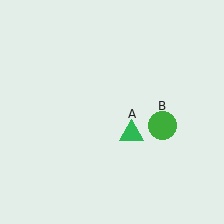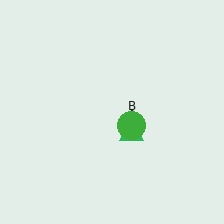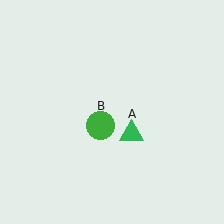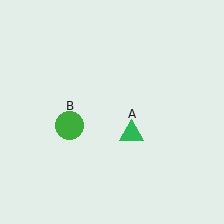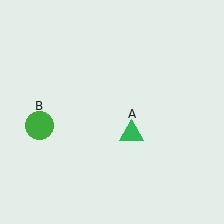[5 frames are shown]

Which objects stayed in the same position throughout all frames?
Green triangle (object A) remained stationary.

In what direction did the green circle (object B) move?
The green circle (object B) moved left.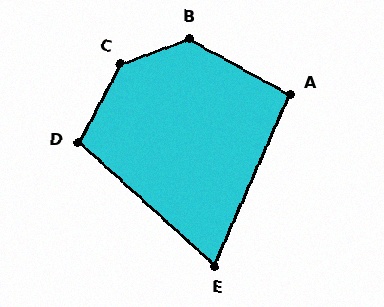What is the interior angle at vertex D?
Approximately 104 degrees (obtuse).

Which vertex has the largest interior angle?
C, at approximately 138 degrees.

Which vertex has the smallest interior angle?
E, at approximately 72 degrees.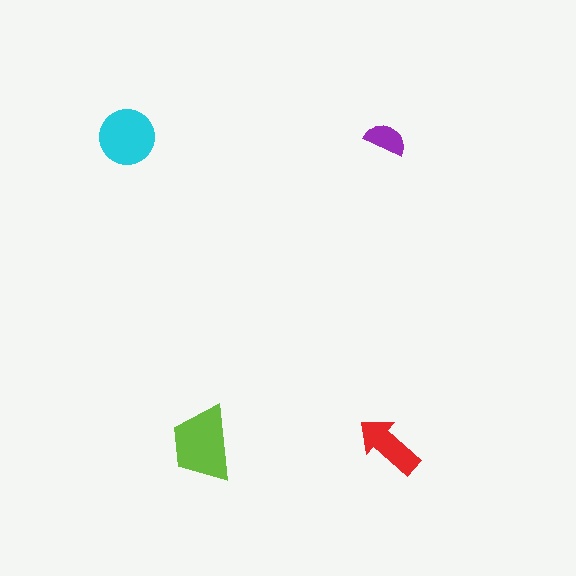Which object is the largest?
The lime trapezoid.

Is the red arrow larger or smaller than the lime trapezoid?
Smaller.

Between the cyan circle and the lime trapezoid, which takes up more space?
The lime trapezoid.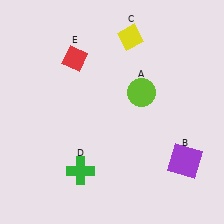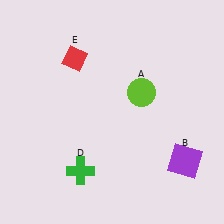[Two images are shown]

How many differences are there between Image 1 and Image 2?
There is 1 difference between the two images.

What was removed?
The yellow diamond (C) was removed in Image 2.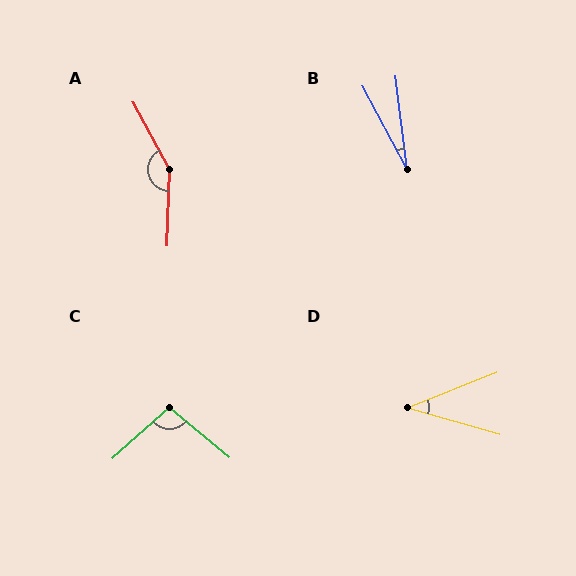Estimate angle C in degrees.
Approximately 99 degrees.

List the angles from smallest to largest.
B (21°), D (37°), C (99°), A (150°).